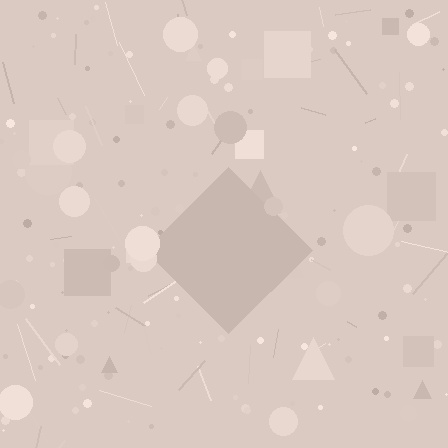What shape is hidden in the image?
A diamond is hidden in the image.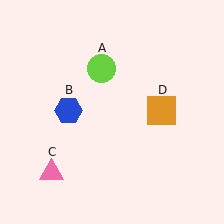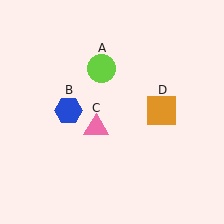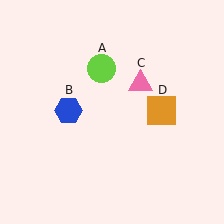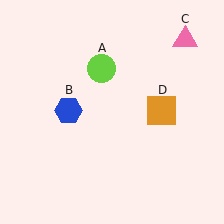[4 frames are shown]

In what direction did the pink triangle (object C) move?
The pink triangle (object C) moved up and to the right.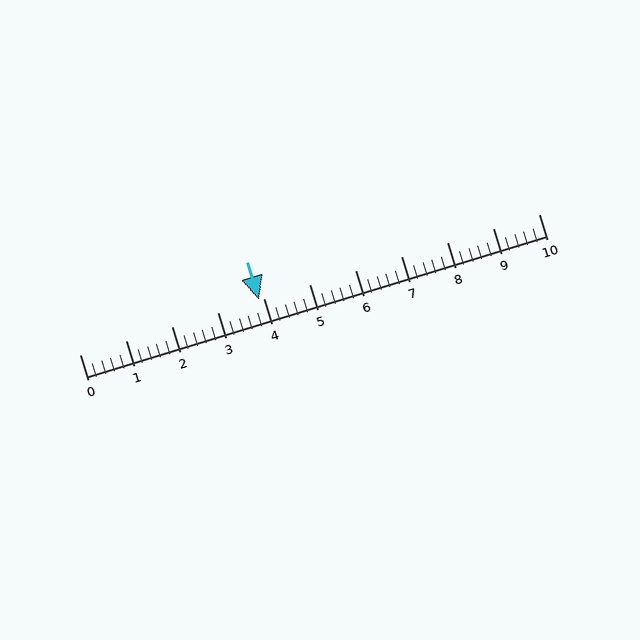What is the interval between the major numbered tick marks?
The major tick marks are spaced 1 units apart.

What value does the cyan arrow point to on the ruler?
The cyan arrow points to approximately 3.9.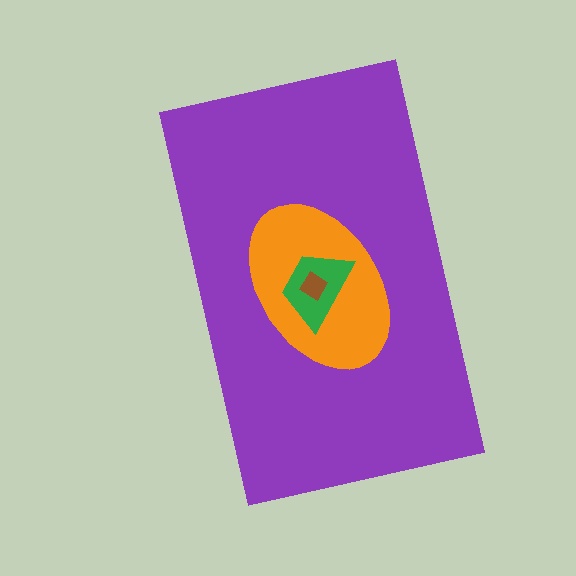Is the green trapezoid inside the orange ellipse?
Yes.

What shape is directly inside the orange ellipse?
The green trapezoid.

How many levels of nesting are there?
4.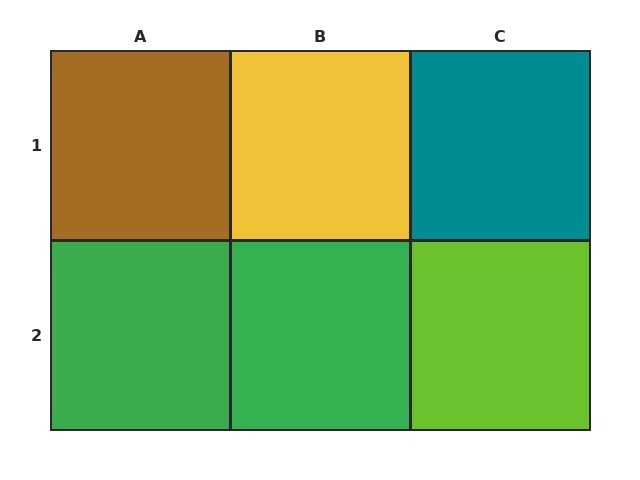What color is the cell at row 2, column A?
Green.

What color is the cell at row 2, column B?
Green.